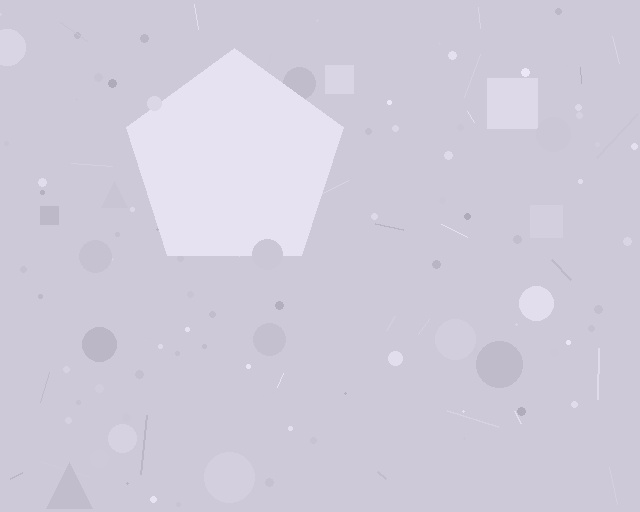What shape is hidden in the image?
A pentagon is hidden in the image.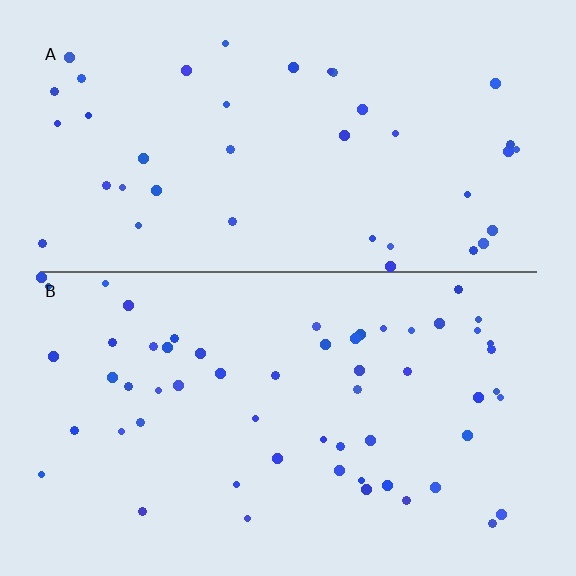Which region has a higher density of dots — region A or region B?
B (the bottom).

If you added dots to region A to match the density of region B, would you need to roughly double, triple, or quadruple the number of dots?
Approximately double.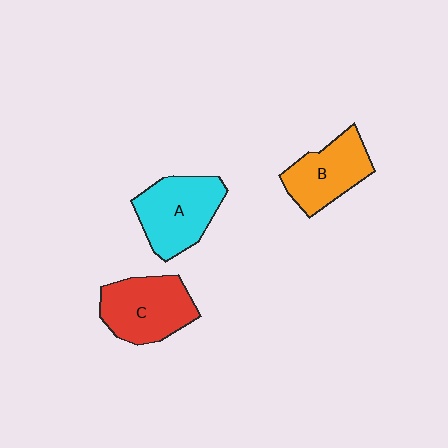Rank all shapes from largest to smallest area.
From largest to smallest: A (cyan), C (red), B (orange).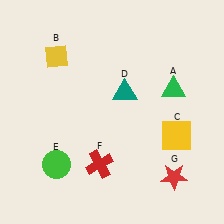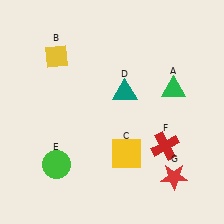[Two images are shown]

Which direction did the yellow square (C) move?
The yellow square (C) moved left.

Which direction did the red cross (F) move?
The red cross (F) moved right.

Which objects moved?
The objects that moved are: the yellow square (C), the red cross (F).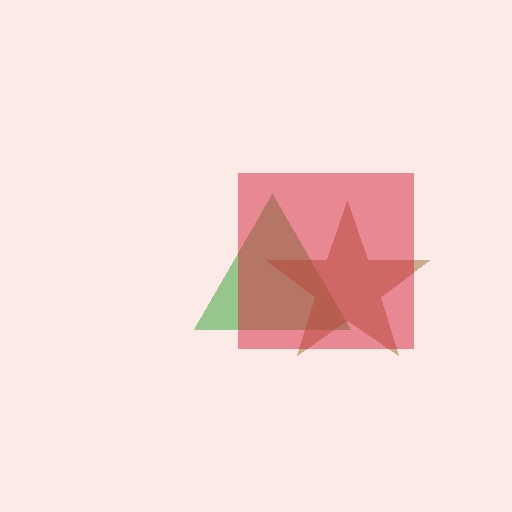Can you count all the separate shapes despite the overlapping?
Yes, there are 3 separate shapes.